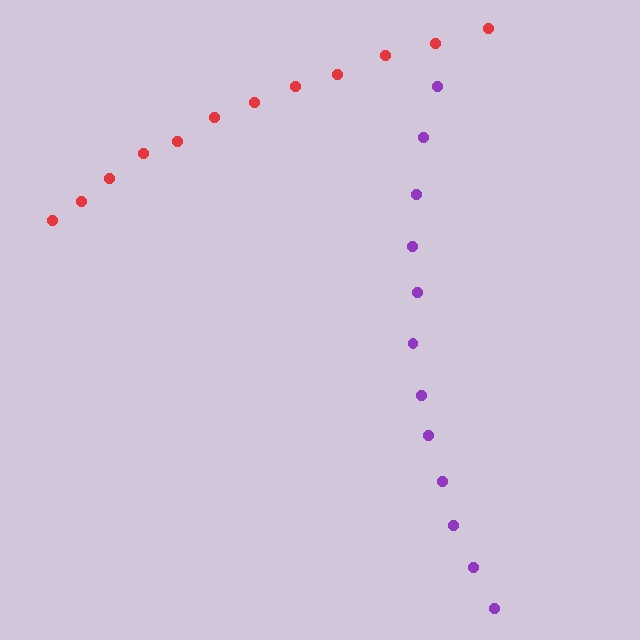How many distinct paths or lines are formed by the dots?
There are 2 distinct paths.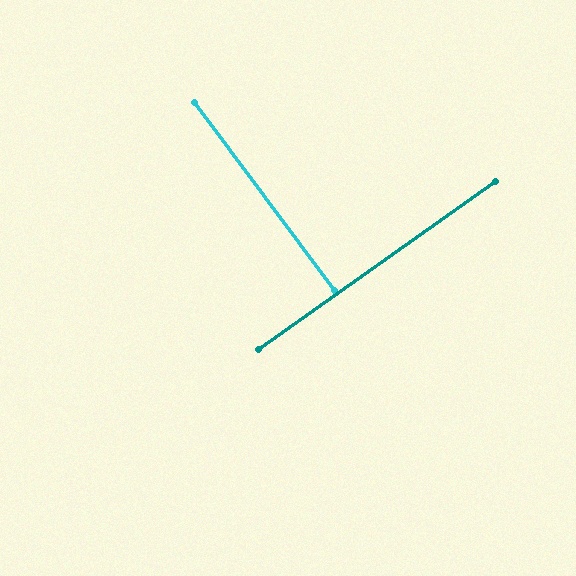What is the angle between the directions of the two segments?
Approximately 89 degrees.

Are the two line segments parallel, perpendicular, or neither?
Perpendicular — they meet at approximately 89°.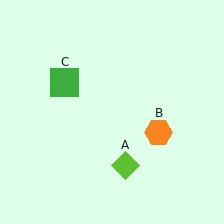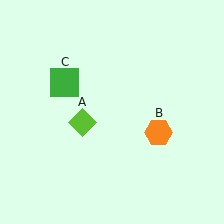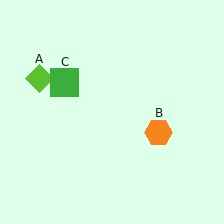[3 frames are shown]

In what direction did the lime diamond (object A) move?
The lime diamond (object A) moved up and to the left.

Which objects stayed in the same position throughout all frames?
Orange hexagon (object B) and green square (object C) remained stationary.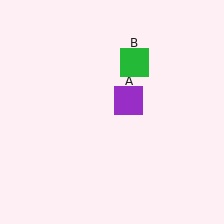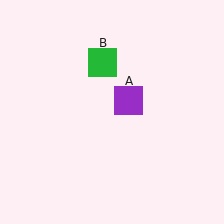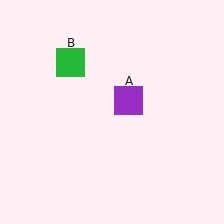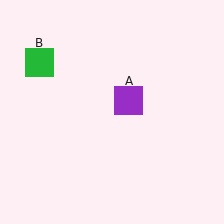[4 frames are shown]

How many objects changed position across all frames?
1 object changed position: green square (object B).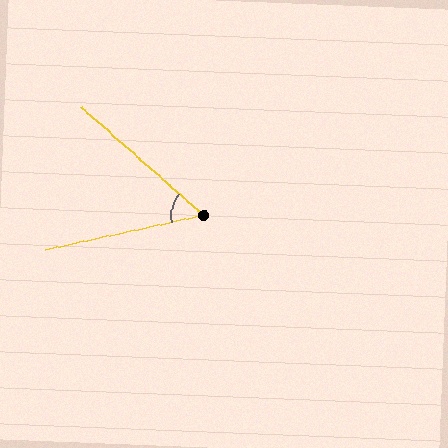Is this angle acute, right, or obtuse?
It is acute.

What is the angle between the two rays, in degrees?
Approximately 54 degrees.